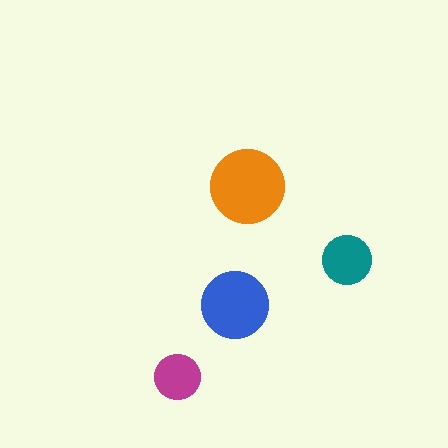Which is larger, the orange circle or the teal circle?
The orange one.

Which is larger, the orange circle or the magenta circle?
The orange one.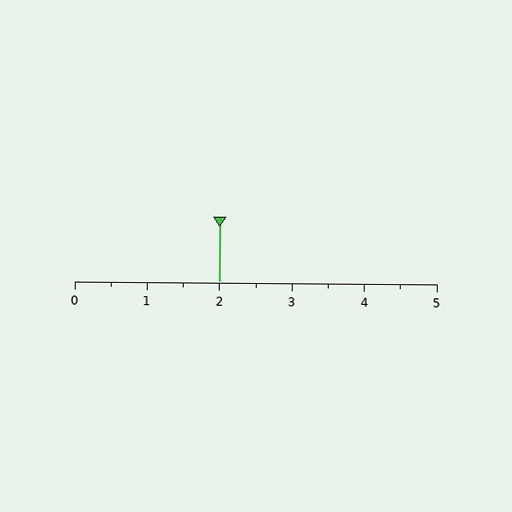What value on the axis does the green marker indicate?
The marker indicates approximately 2.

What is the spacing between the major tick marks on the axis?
The major ticks are spaced 1 apart.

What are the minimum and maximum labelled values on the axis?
The axis runs from 0 to 5.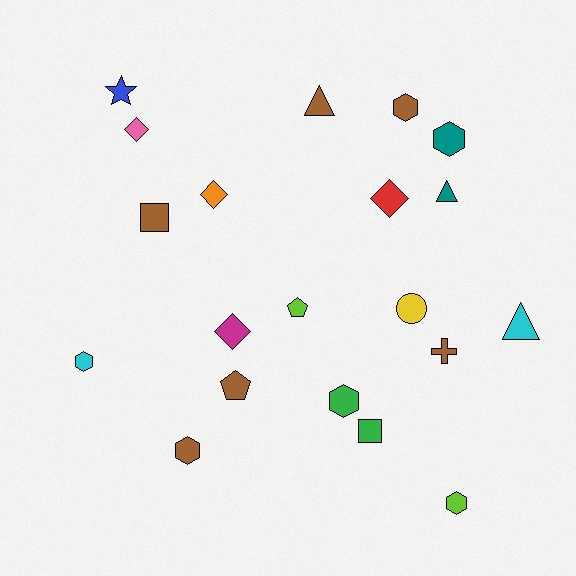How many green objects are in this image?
There are 2 green objects.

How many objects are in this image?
There are 20 objects.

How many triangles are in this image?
There are 3 triangles.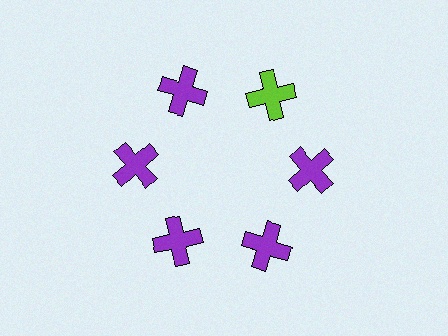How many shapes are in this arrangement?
There are 6 shapes arranged in a ring pattern.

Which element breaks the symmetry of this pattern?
The lime cross at roughly the 1 o'clock position breaks the symmetry. All other shapes are purple crosses.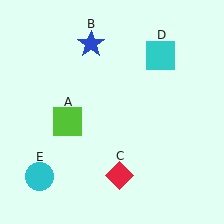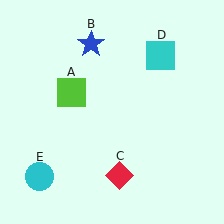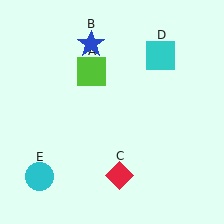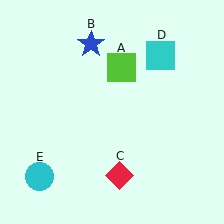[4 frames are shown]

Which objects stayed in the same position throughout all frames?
Blue star (object B) and red diamond (object C) and cyan square (object D) and cyan circle (object E) remained stationary.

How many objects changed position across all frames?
1 object changed position: lime square (object A).